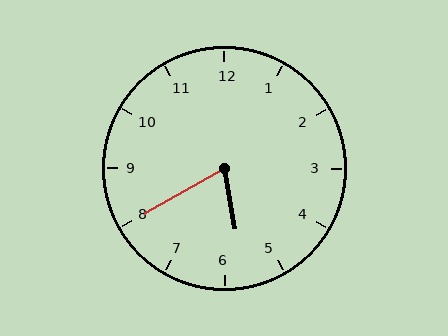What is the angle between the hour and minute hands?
Approximately 70 degrees.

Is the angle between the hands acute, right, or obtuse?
It is acute.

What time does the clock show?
5:40.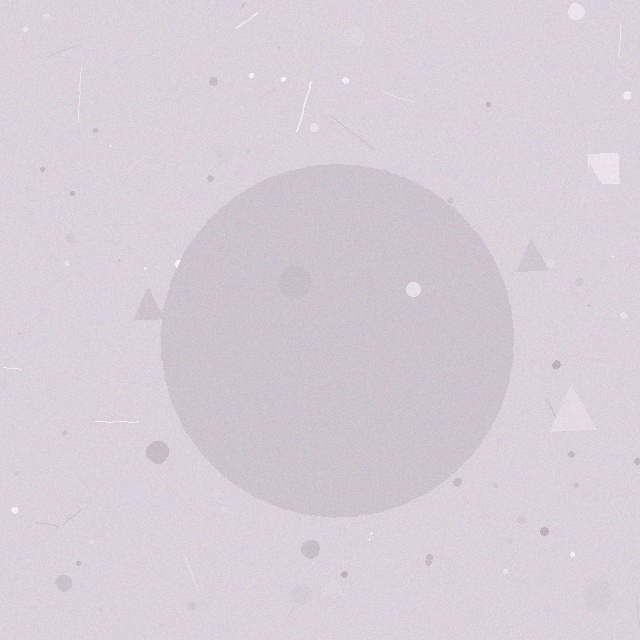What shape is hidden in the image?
A circle is hidden in the image.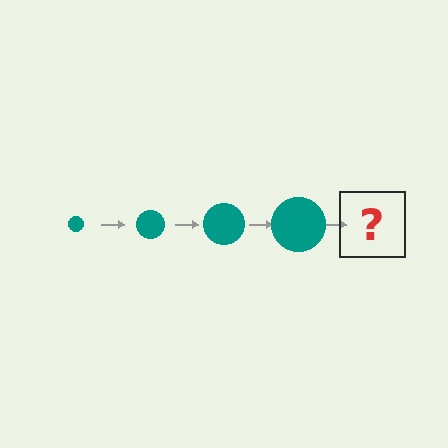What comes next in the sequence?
The next element should be a teal circle, larger than the previous one.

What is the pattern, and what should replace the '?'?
The pattern is that the circle gets progressively larger each step. The '?' should be a teal circle, larger than the previous one.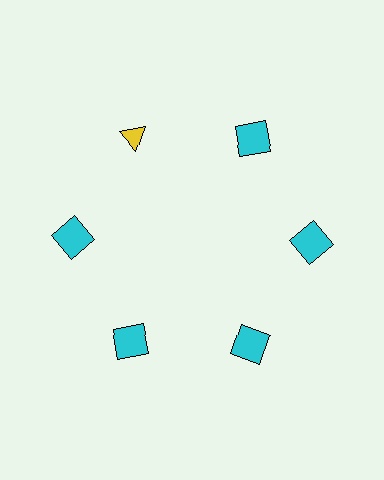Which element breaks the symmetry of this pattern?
The yellow triangle at roughly the 11 o'clock position breaks the symmetry. All other shapes are cyan squares.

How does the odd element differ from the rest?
It differs in both color (yellow instead of cyan) and shape (triangle instead of square).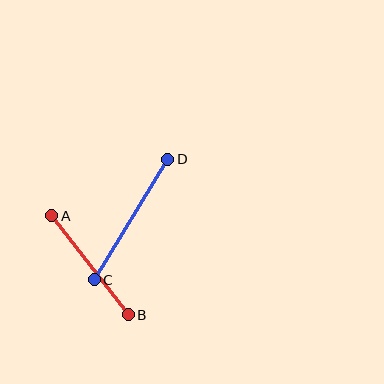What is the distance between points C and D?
The distance is approximately 141 pixels.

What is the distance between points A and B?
The distance is approximately 125 pixels.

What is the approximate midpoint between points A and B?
The midpoint is at approximately (90, 265) pixels.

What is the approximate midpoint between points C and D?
The midpoint is at approximately (131, 219) pixels.